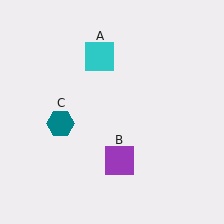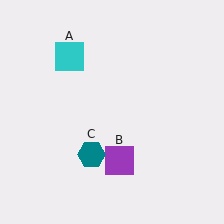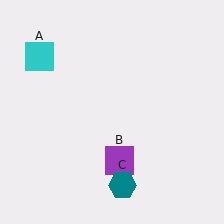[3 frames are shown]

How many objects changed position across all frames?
2 objects changed position: cyan square (object A), teal hexagon (object C).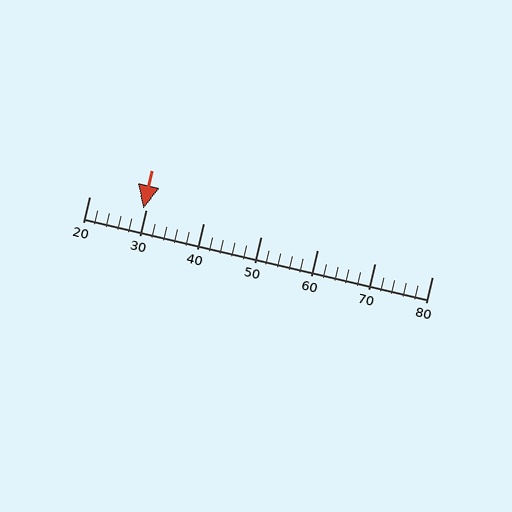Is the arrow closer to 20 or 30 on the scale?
The arrow is closer to 30.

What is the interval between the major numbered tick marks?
The major tick marks are spaced 10 units apart.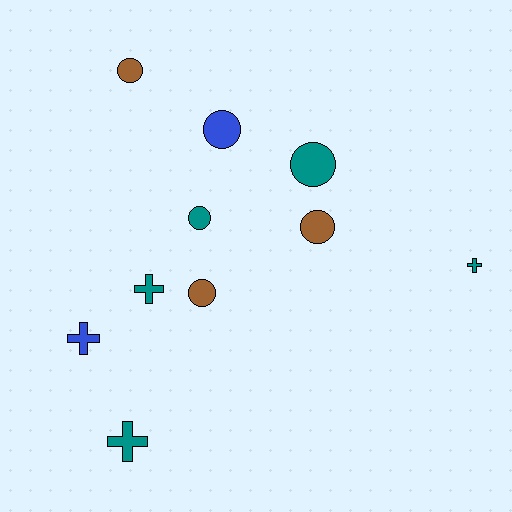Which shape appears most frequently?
Circle, with 6 objects.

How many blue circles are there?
There is 1 blue circle.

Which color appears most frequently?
Teal, with 5 objects.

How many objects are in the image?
There are 10 objects.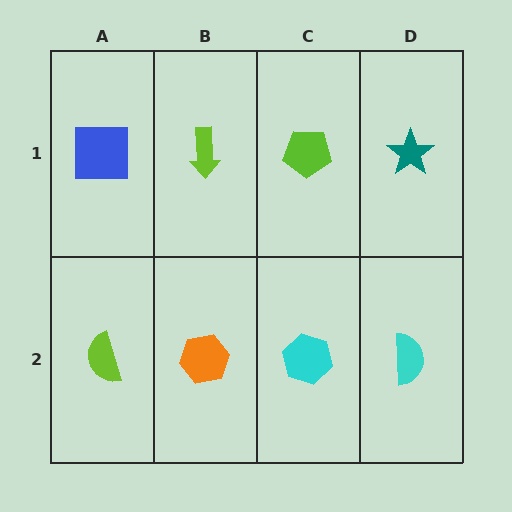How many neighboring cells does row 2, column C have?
3.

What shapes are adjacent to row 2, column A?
A blue square (row 1, column A), an orange hexagon (row 2, column B).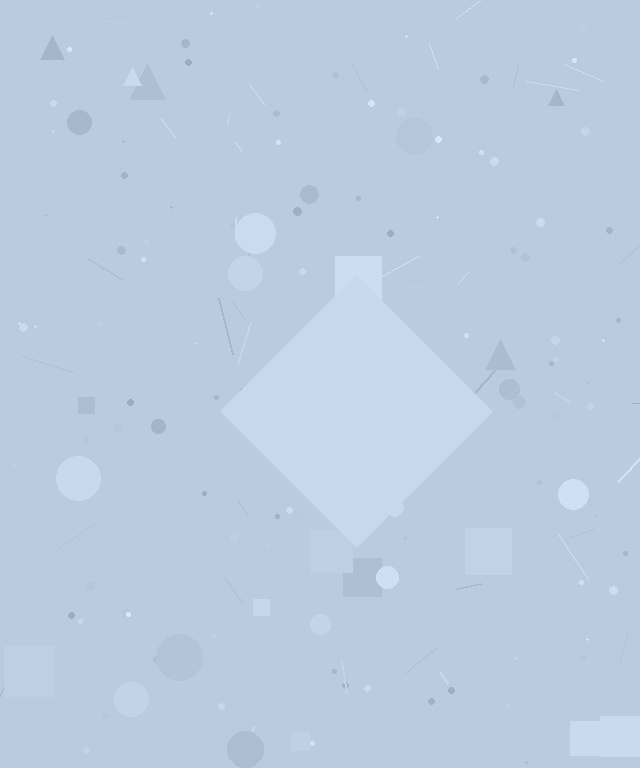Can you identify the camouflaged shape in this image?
The camouflaged shape is a diamond.